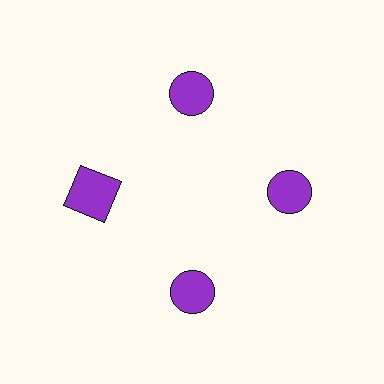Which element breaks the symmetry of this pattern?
The purple square at roughly the 9 o'clock position breaks the symmetry. All other shapes are purple circles.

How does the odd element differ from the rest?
It has a different shape: square instead of circle.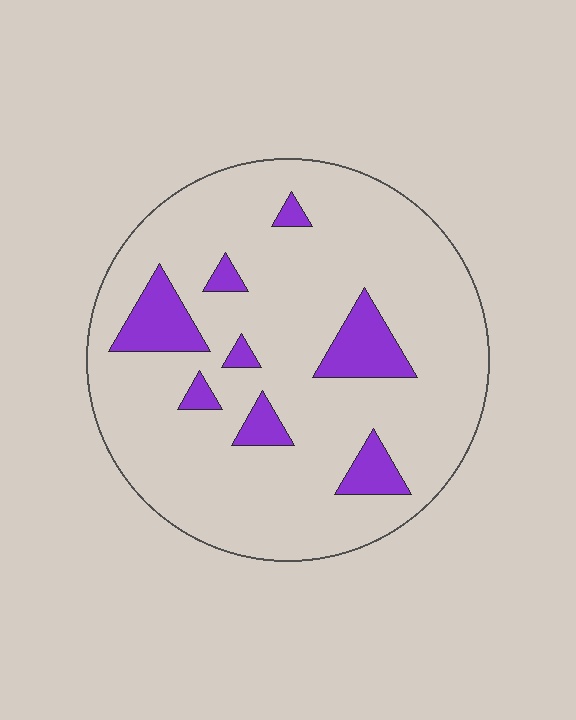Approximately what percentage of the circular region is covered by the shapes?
Approximately 15%.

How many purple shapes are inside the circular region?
8.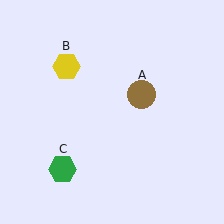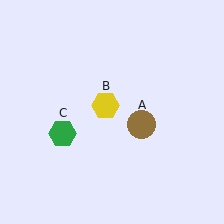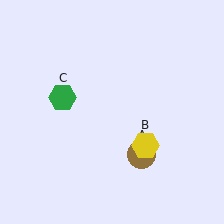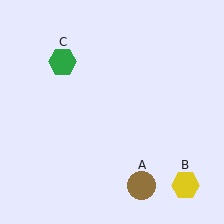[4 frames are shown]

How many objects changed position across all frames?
3 objects changed position: brown circle (object A), yellow hexagon (object B), green hexagon (object C).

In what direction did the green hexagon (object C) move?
The green hexagon (object C) moved up.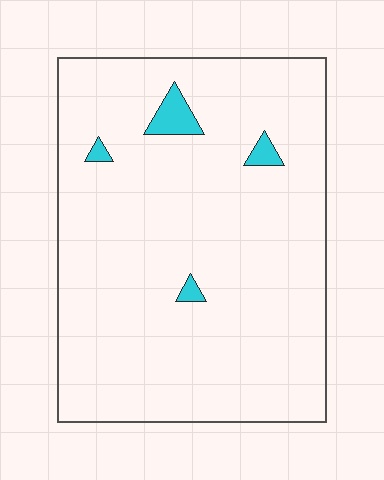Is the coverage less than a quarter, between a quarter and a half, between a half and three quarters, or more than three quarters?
Less than a quarter.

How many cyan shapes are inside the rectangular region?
4.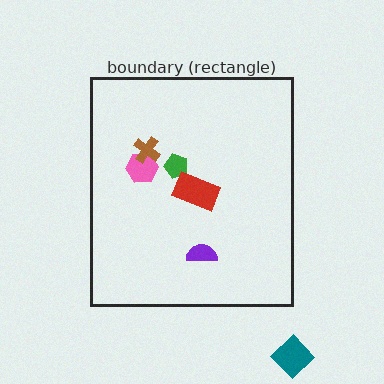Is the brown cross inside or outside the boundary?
Inside.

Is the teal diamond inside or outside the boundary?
Outside.